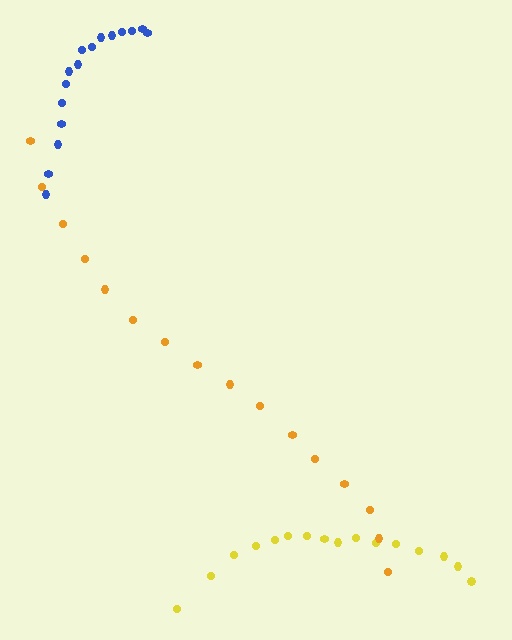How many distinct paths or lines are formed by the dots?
There are 3 distinct paths.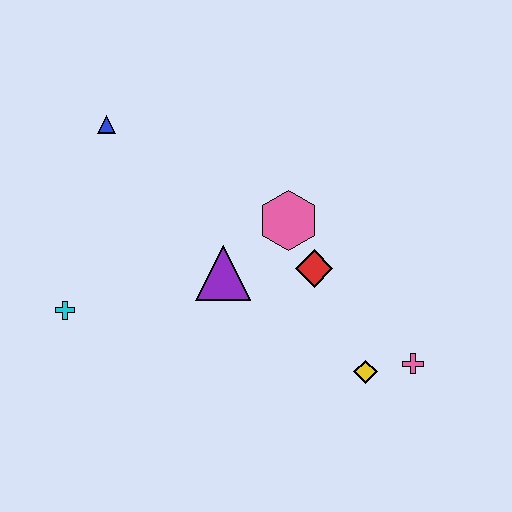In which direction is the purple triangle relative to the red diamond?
The purple triangle is to the left of the red diamond.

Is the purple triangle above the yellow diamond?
Yes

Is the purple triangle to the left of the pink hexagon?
Yes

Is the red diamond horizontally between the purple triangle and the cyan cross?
No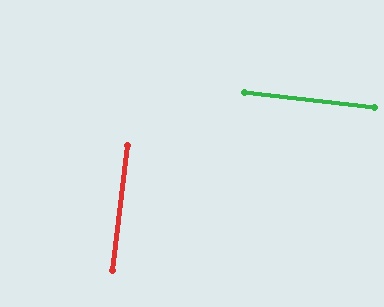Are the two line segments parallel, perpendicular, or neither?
Perpendicular — they meet at approximately 90°.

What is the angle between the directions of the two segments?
Approximately 90 degrees.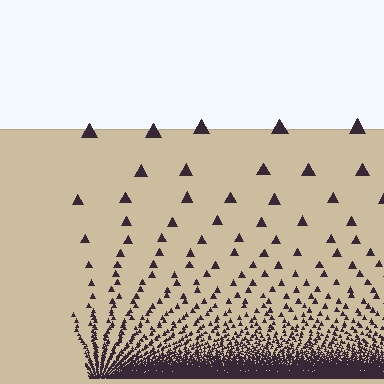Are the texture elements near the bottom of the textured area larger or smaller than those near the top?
Smaller. The gradient is inverted — elements near the bottom are smaller and denser.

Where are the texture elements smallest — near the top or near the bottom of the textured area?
Near the bottom.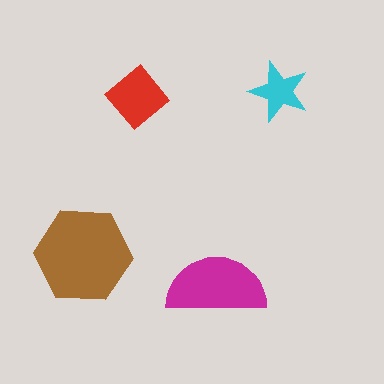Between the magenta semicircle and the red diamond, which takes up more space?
The magenta semicircle.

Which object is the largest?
The brown hexagon.